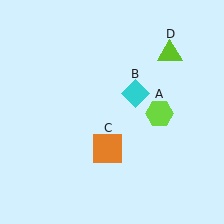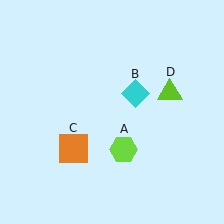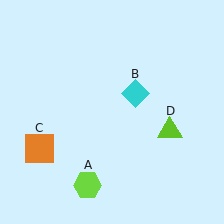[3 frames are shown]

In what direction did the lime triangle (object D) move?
The lime triangle (object D) moved down.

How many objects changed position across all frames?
3 objects changed position: lime hexagon (object A), orange square (object C), lime triangle (object D).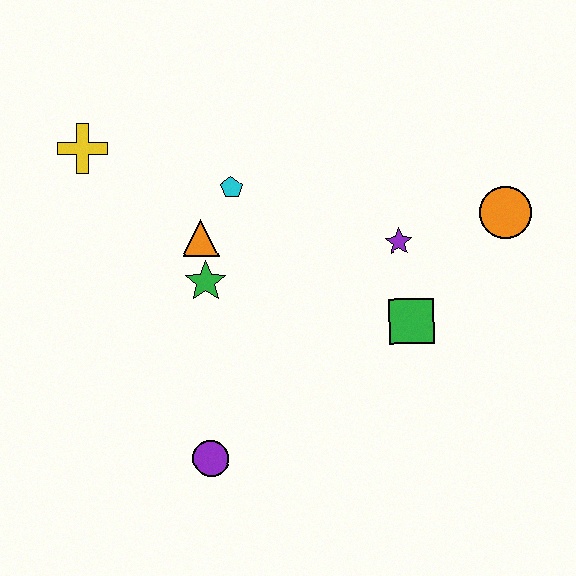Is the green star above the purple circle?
Yes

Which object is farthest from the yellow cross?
The orange circle is farthest from the yellow cross.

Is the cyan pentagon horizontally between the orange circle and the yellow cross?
Yes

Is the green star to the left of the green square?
Yes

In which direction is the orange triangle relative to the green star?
The orange triangle is above the green star.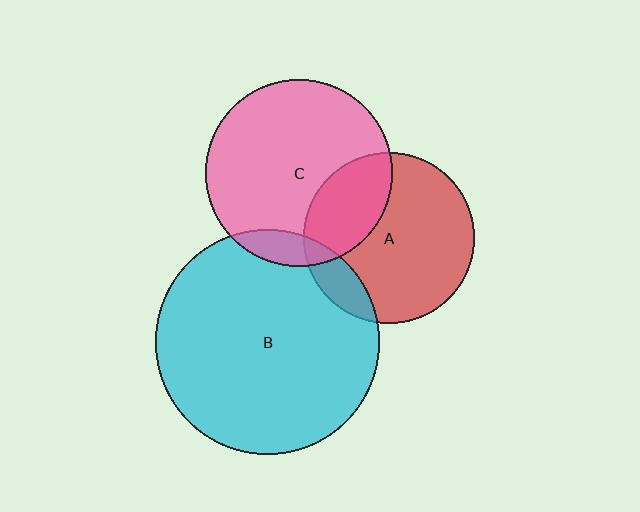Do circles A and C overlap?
Yes.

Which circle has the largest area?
Circle B (cyan).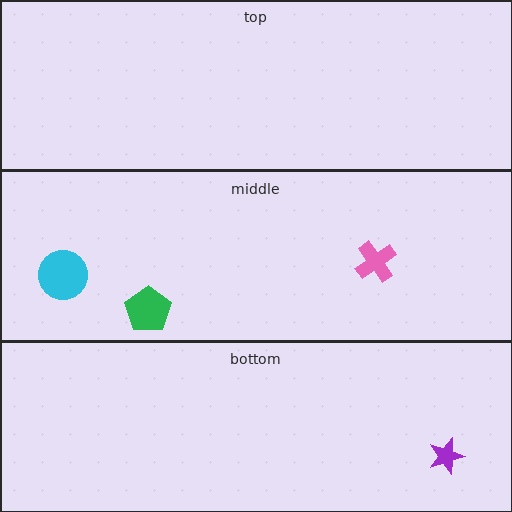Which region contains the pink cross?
The middle region.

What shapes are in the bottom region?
The purple star.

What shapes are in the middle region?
The pink cross, the green pentagon, the cyan circle.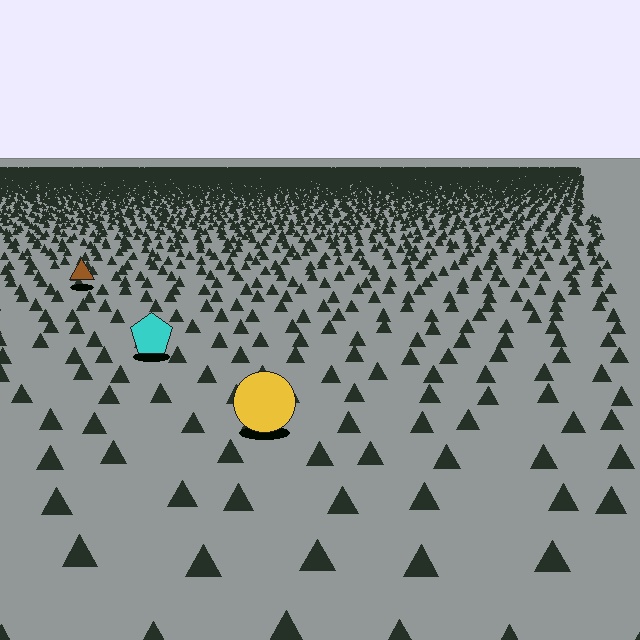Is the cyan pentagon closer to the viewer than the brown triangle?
Yes. The cyan pentagon is closer — you can tell from the texture gradient: the ground texture is coarser near it.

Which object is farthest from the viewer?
The brown triangle is farthest from the viewer. It appears smaller and the ground texture around it is denser.